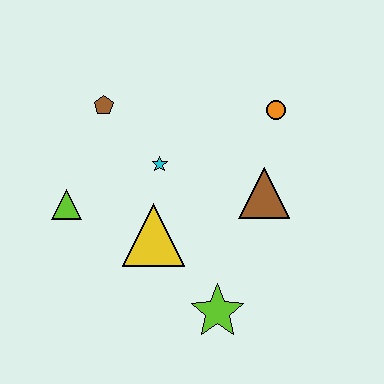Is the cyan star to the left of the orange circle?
Yes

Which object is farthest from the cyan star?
The lime star is farthest from the cyan star.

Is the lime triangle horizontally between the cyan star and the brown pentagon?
No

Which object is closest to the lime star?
The yellow triangle is closest to the lime star.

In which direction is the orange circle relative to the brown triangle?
The orange circle is above the brown triangle.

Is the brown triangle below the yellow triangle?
No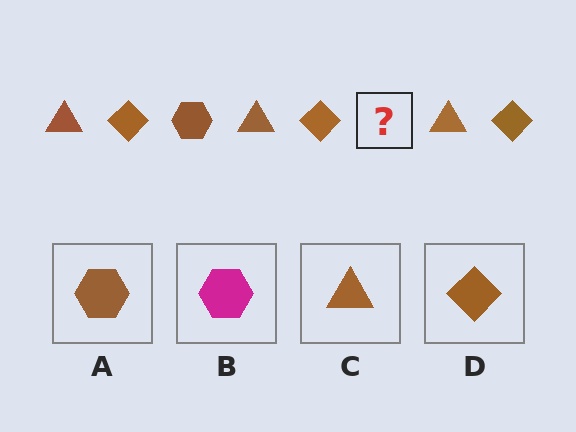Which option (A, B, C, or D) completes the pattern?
A.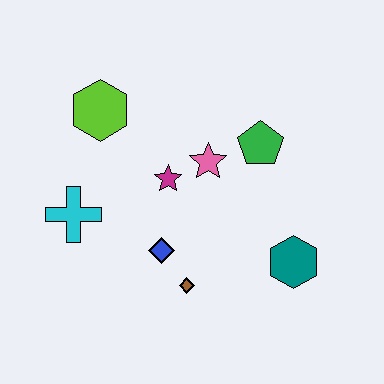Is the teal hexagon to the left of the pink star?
No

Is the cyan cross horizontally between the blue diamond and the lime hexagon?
No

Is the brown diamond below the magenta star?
Yes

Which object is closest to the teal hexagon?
The brown diamond is closest to the teal hexagon.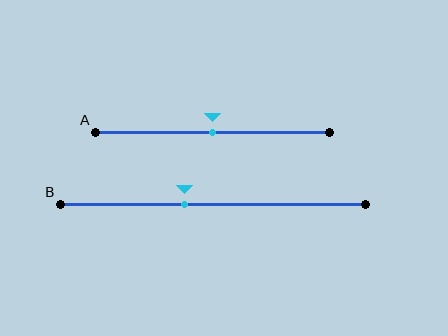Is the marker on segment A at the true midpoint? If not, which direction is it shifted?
Yes, the marker on segment A is at the true midpoint.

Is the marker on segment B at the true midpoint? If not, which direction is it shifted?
No, the marker on segment B is shifted to the left by about 9% of the segment length.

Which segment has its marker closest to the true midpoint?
Segment A has its marker closest to the true midpoint.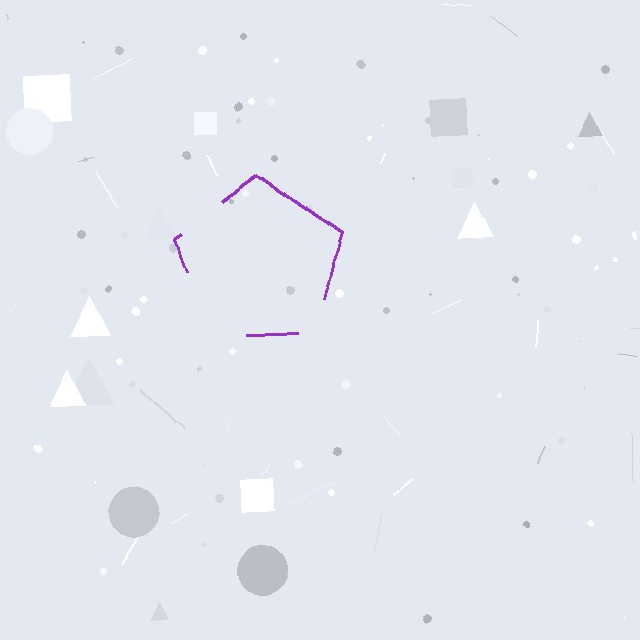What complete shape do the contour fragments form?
The contour fragments form a pentagon.